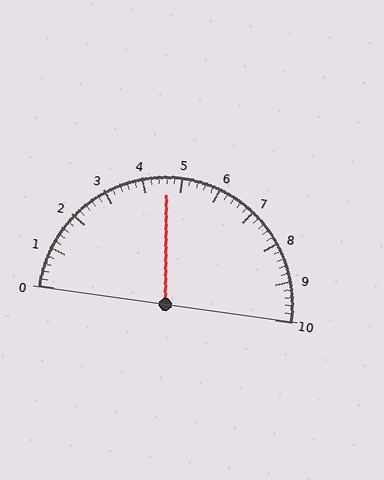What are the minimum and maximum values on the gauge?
The gauge ranges from 0 to 10.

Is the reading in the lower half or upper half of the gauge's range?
The reading is in the lower half of the range (0 to 10).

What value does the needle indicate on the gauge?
The needle indicates approximately 4.6.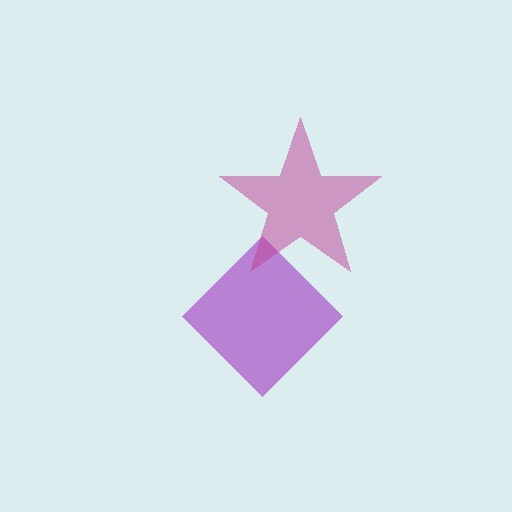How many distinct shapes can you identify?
There are 2 distinct shapes: a purple diamond, a magenta star.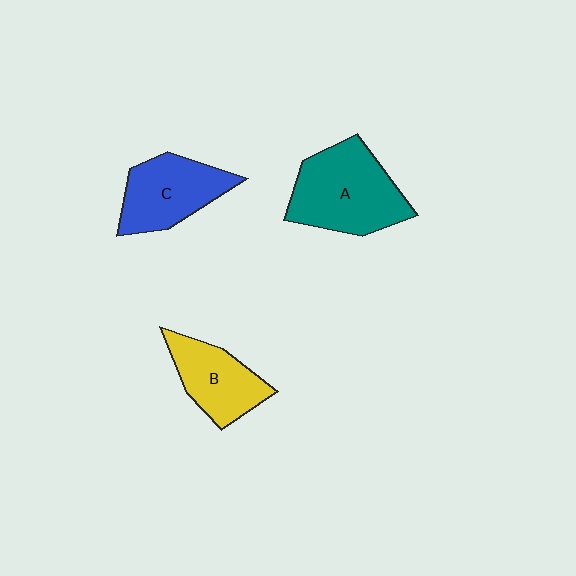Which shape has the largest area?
Shape A (teal).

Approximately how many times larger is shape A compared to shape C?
Approximately 1.3 times.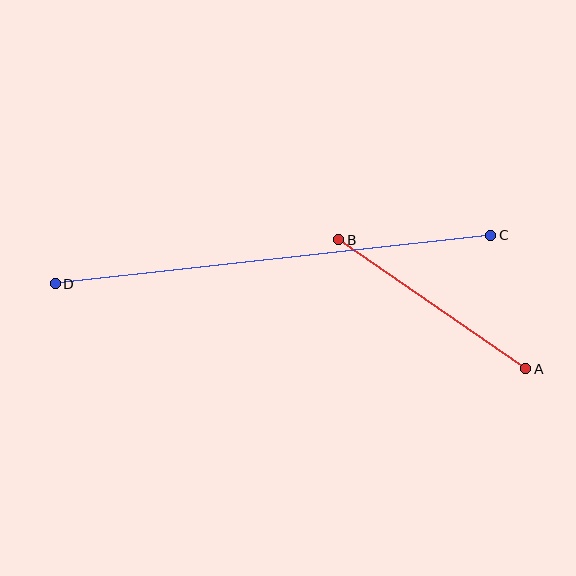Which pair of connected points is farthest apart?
Points C and D are farthest apart.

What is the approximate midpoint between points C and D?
The midpoint is at approximately (273, 260) pixels.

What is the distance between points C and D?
The distance is approximately 438 pixels.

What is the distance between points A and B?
The distance is approximately 227 pixels.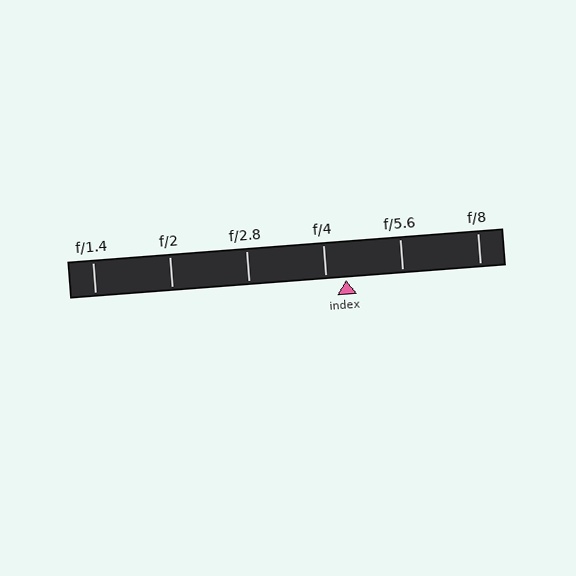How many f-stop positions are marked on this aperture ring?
There are 6 f-stop positions marked.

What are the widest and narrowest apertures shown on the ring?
The widest aperture shown is f/1.4 and the narrowest is f/8.